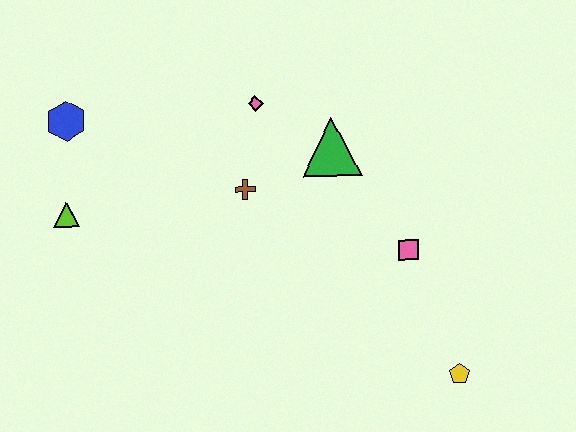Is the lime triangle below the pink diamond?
Yes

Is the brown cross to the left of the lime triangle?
No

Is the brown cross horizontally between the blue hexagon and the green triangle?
Yes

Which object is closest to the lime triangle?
The blue hexagon is closest to the lime triangle.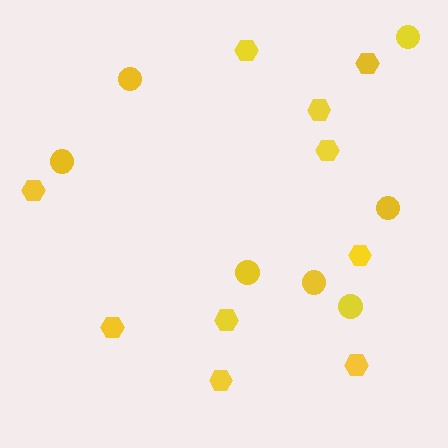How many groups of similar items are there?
There are 2 groups: one group of circles (7) and one group of hexagons (10).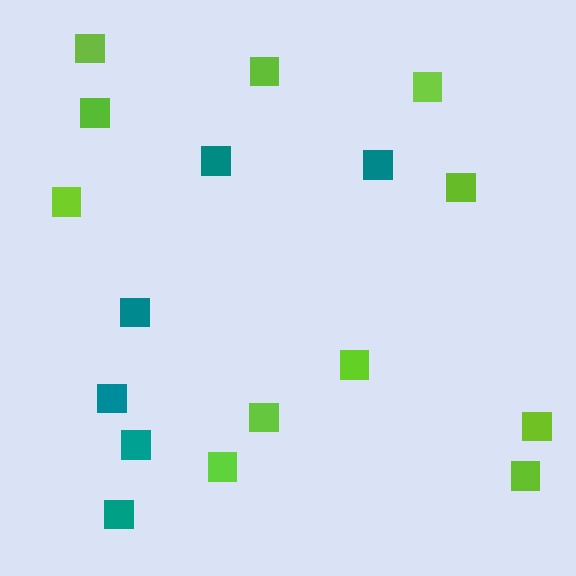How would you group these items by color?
There are 2 groups: one group of teal squares (6) and one group of lime squares (11).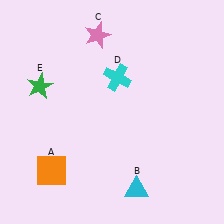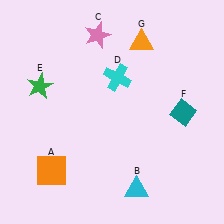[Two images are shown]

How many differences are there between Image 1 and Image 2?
There are 2 differences between the two images.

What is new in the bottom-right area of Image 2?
A teal diamond (F) was added in the bottom-right area of Image 2.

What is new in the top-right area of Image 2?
An orange triangle (G) was added in the top-right area of Image 2.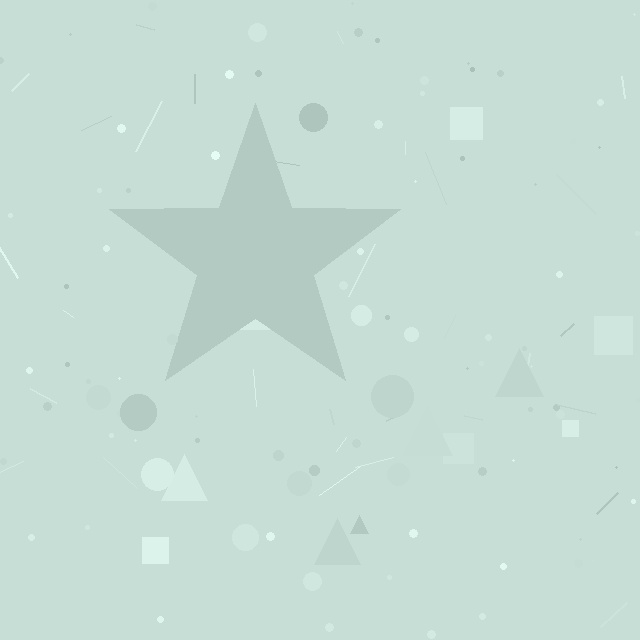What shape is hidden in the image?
A star is hidden in the image.